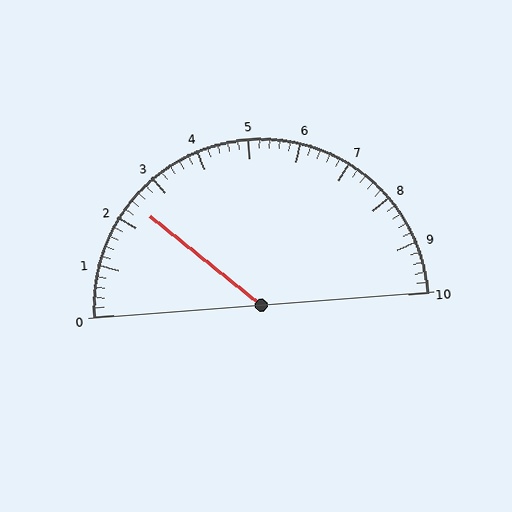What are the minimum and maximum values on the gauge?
The gauge ranges from 0 to 10.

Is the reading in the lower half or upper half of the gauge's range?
The reading is in the lower half of the range (0 to 10).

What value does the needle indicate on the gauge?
The needle indicates approximately 2.4.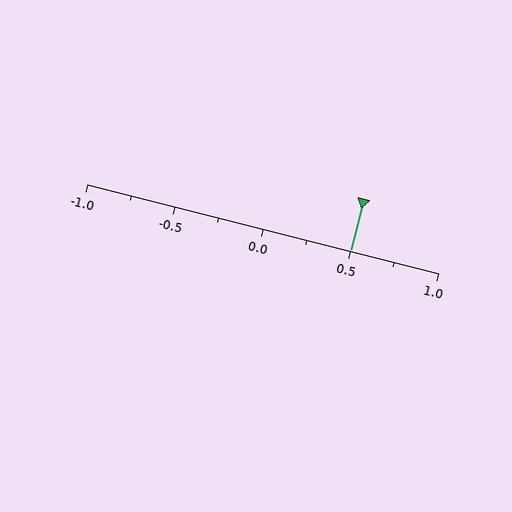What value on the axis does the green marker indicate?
The marker indicates approximately 0.5.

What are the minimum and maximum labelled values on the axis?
The axis runs from -1.0 to 1.0.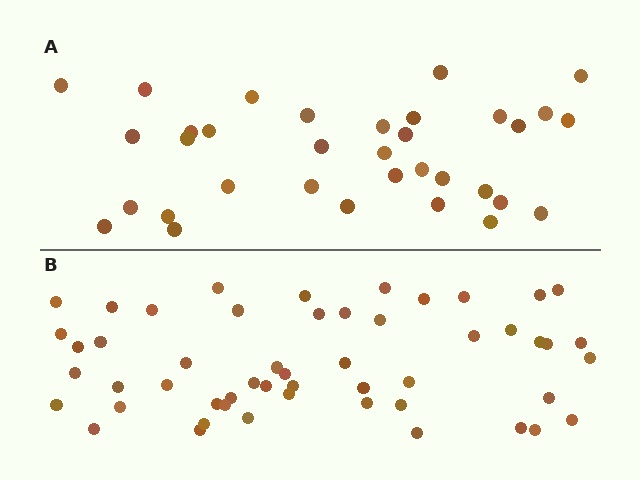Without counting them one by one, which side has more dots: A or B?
Region B (the bottom region) has more dots.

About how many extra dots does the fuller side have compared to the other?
Region B has approximately 20 more dots than region A.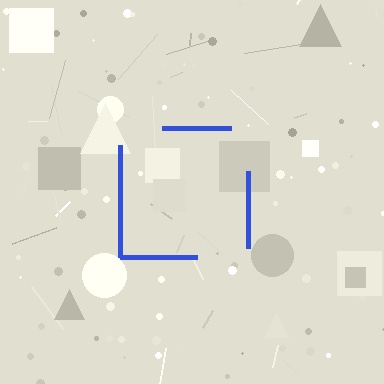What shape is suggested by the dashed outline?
The dashed outline suggests a square.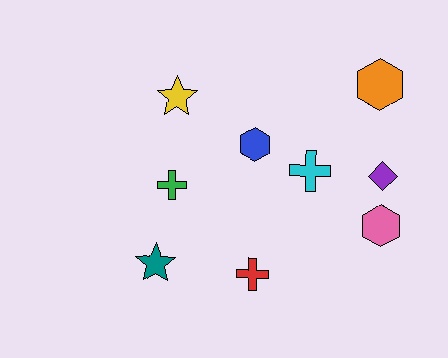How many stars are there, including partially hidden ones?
There are 2 stars.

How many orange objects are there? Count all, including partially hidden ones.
There is 1 orange object.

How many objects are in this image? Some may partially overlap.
There are 9 objects.